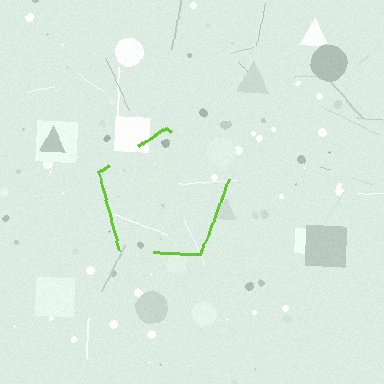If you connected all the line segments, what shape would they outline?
They would outline a pentagon.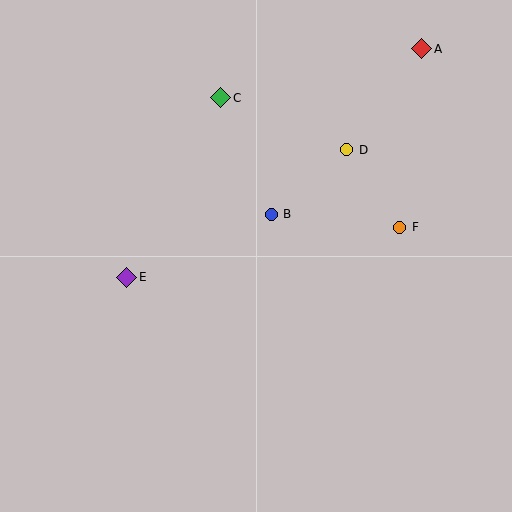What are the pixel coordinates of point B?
Point B is at (271, 214).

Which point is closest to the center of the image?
Point B at (271, 214) is closest to the center.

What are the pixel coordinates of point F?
Point F is at (400, 227).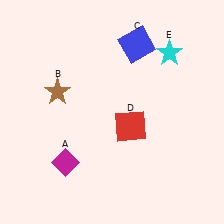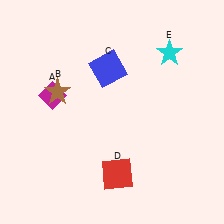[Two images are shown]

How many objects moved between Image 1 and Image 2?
3 objects moved between the two images.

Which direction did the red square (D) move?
The red square (D) moved down.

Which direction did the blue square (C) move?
The blue square (C) moved left.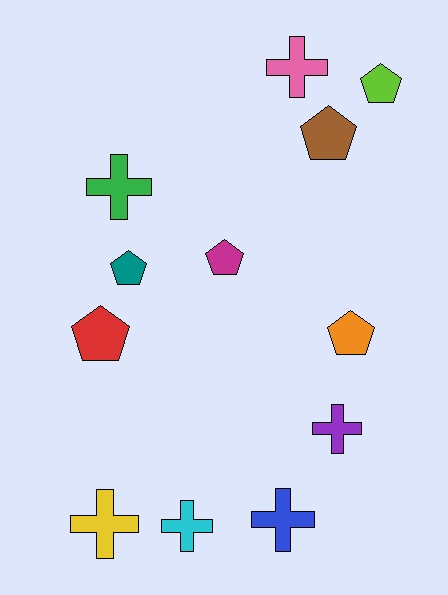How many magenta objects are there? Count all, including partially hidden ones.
There is 1 magenta object.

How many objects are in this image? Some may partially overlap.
There are 12 objects.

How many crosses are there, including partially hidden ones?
There are 6 crosses.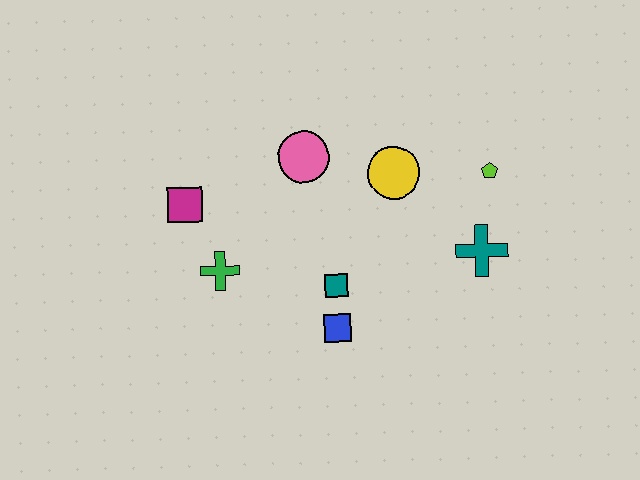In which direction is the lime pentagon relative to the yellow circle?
The lime pentagon is to the right of the yellow circle.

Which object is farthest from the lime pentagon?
The magenta square is farthest from the lime pentagon.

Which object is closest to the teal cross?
The lime pentagon is closest to the teal cross.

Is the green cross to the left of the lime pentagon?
Yes